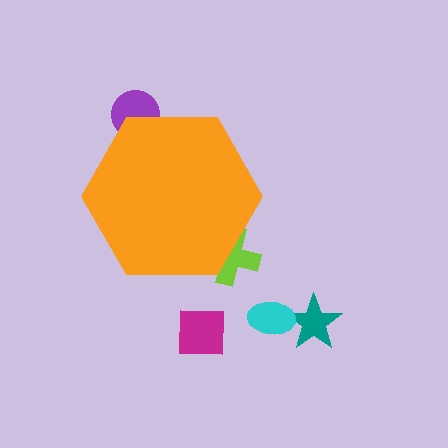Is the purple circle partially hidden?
Yes, the purple circle is partially hidden behind the orange hexagon.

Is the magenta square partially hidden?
No, the magenta square is fully visible.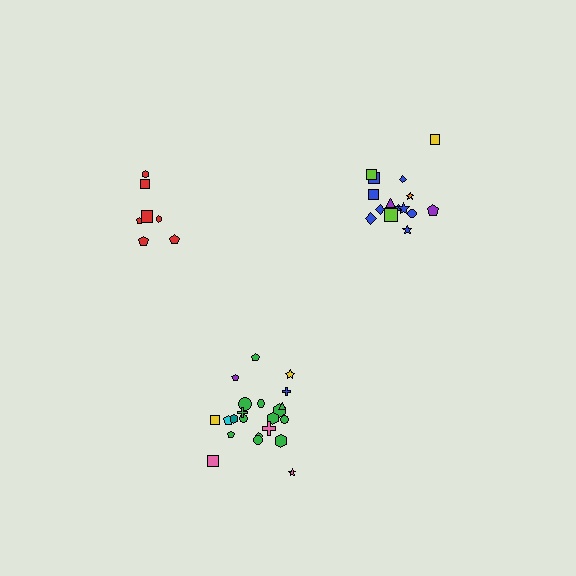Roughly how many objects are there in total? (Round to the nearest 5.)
Roughly 45 objects in total.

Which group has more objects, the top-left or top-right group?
The top-right group.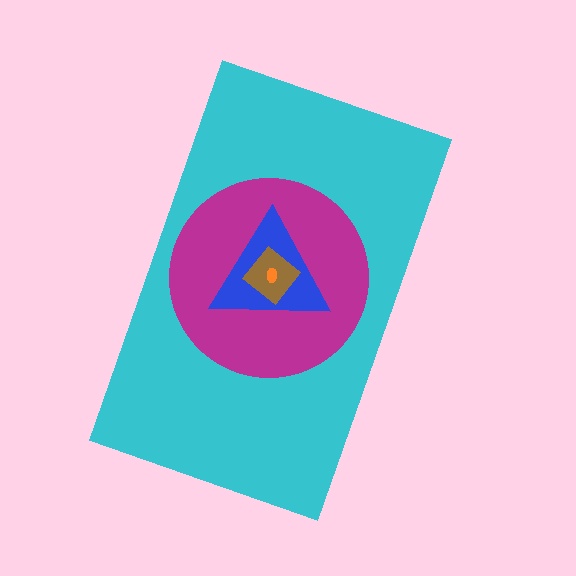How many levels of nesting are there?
5.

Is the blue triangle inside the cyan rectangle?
Yes.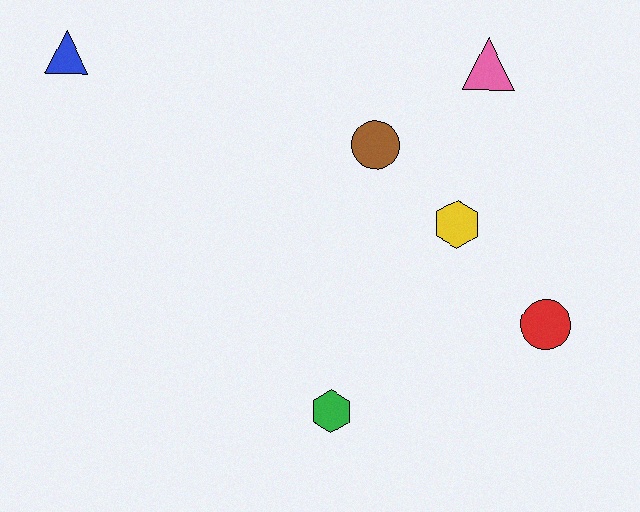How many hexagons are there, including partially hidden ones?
There are 2 hexagons.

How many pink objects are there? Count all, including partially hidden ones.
There is 1 pink object.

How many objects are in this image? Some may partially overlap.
There are 6 objects.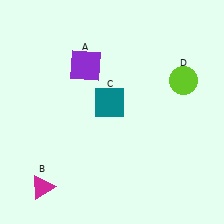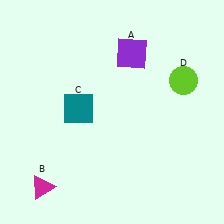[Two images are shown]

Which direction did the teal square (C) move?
The teal square (C) moved left.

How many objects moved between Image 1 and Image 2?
2 objects moved between the two images.